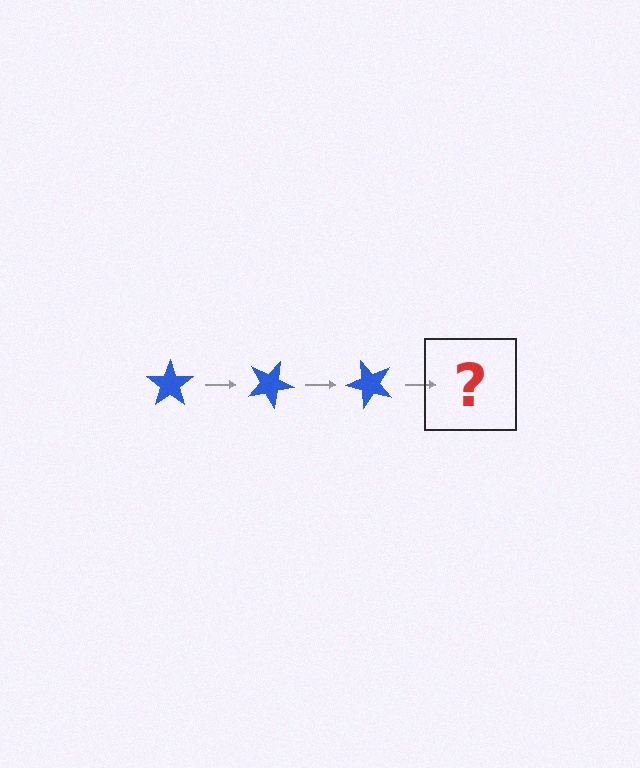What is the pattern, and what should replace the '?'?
The pattern is that the star rotates 25 degrees each step. The '?' should be a blue star rotated 75 degrees.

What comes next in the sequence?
The next element should be a blue star rotated 75 degrees.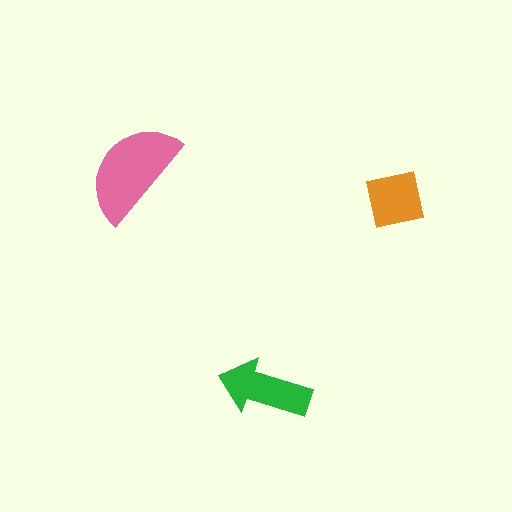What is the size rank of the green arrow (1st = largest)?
2nd.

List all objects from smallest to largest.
The orange square, the green arrow, the pink semicircle.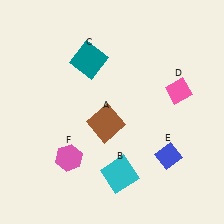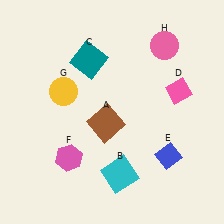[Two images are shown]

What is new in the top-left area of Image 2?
A yellow circle (G) was added in the top-left area of Image 2.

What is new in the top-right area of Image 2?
A pink circle (H) was added in the top-right area of Image 2.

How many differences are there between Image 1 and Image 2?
There are 2 differences between the two images.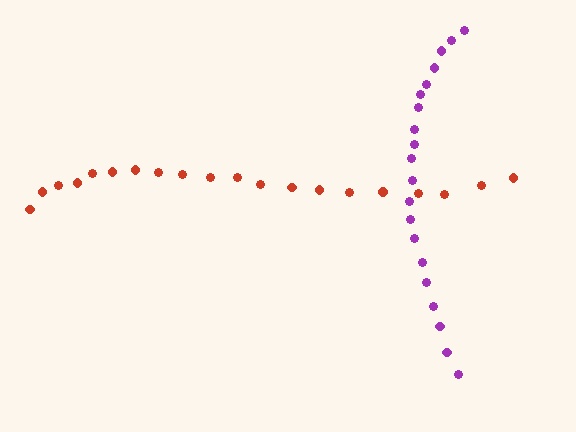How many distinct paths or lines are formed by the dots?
There are 2 distinct paths.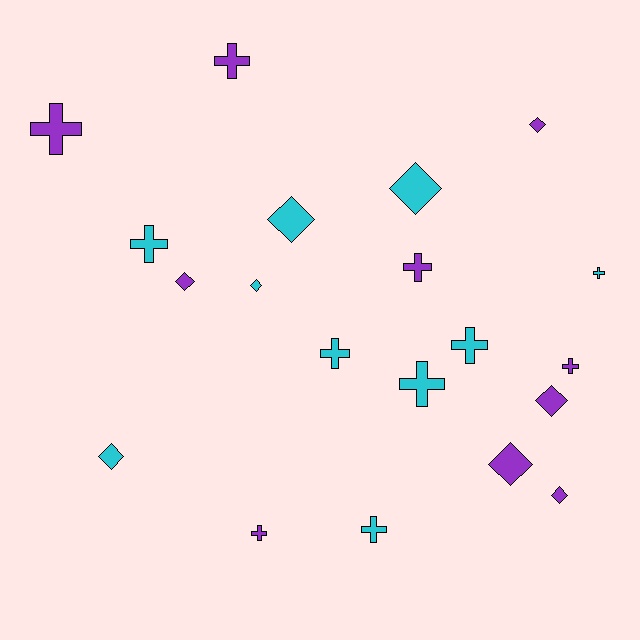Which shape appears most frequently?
Cross, with 11 objects.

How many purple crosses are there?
There are 5 purple crosses.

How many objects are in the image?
There are 20 objects.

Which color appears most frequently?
Purple, with 10 objects.